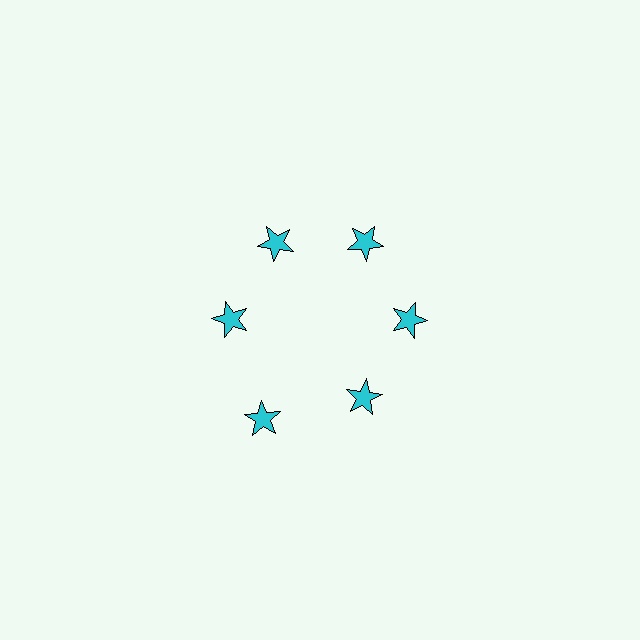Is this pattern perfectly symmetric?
No. The 6 cyan stars are arranged in a ring, but one element near the 7 o'clock position is pushed outward from the center, breaking the 6-fold rotational symmetry.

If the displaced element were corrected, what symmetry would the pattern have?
It would have 6-fold rotational symmetry — the pattern would map onto itself every 60 degrees.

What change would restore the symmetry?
The symmetry would be restored by moving it inward, back onto the ring so that all 6 stars sit at equal angles and equal distance from the center.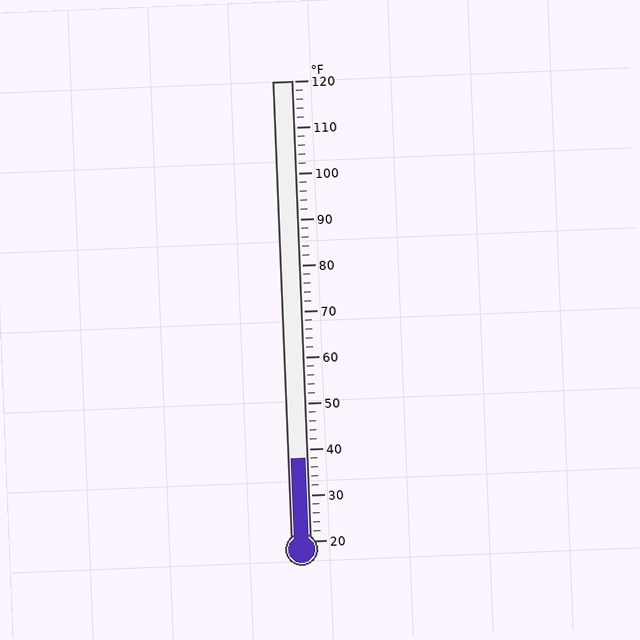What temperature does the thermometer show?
The thermometer shows approximately 38°F.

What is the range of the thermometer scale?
The thermometer scale ranges from 20°F to 120°F.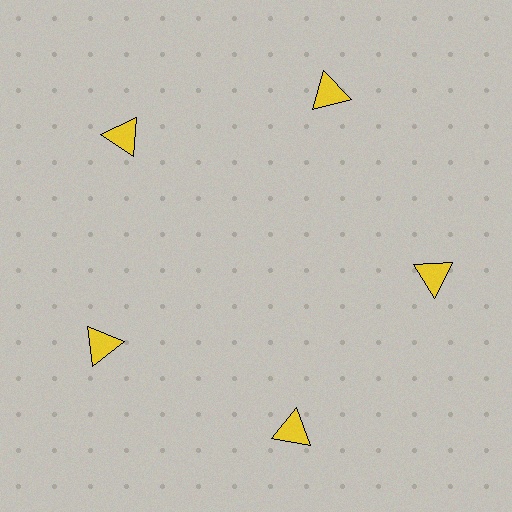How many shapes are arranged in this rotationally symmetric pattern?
There are 5 shapes, arranged in 5 groups of 1.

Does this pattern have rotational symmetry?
Yes, this pattern has 5-fold rotational symmetry. It looks the same after rotating 72 degrees around the center.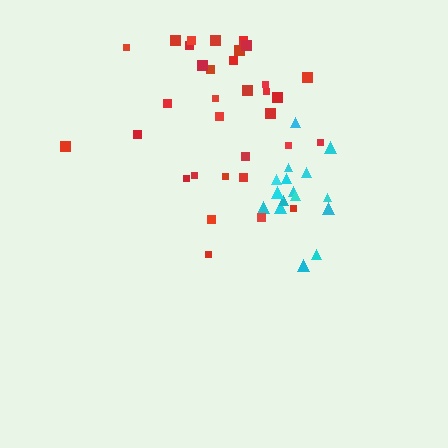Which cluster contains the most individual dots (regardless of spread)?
Red (33).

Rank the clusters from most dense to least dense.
cyan, red.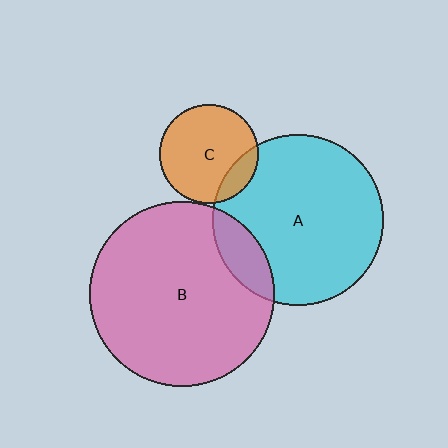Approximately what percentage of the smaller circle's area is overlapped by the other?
Approximately 15%.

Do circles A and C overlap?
Yes.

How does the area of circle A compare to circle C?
Approximately 3.0 times.